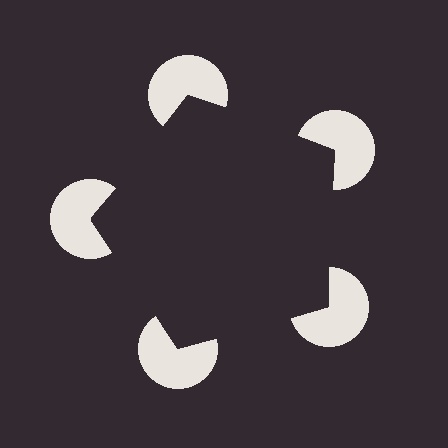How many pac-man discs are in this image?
There are 5 — one at each vertex of the illusory pentagon.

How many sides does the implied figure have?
5 sides.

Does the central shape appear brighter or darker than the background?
It typically appears slightly darker than the background, even though no actual brightness change is drawn.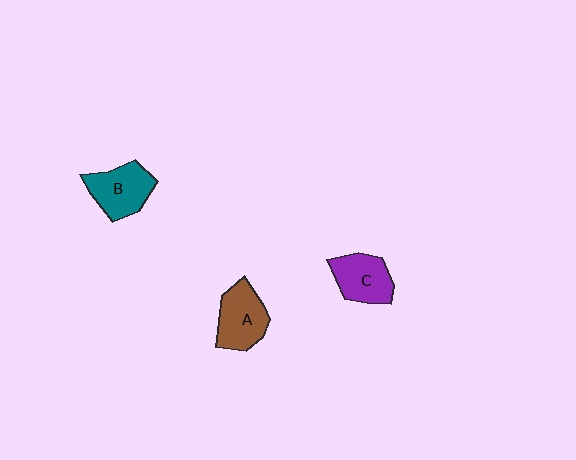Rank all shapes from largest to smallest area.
From largest to smallest: B (teal), A (brown), C (purple).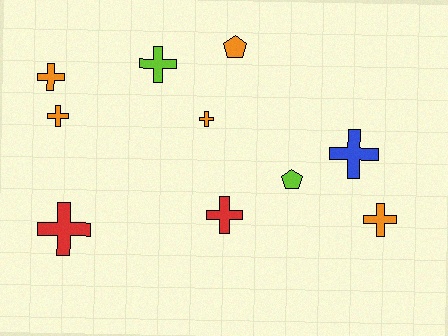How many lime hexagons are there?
There are no lime hexagons.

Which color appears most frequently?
Orange, with 5 objects.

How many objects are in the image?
There are 10 objects.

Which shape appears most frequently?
Cross, with 8 objects.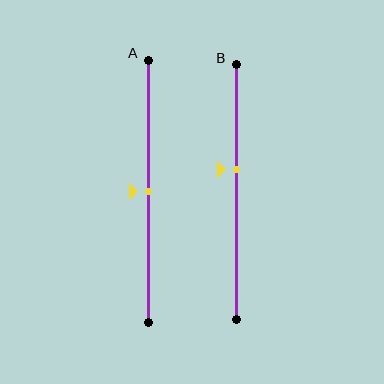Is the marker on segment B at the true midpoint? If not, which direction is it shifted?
No, the marker on segment B is shifted upward by about 9% of the segment length.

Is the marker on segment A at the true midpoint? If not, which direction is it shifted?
Yes, the marker on segment A is at the true midpoint.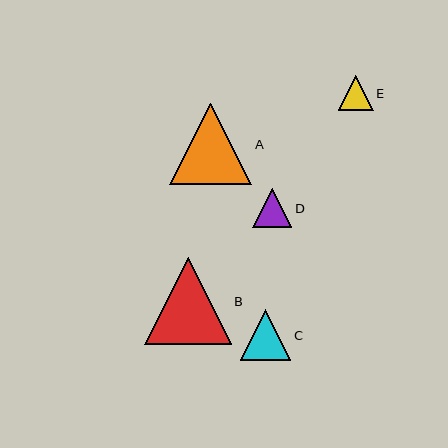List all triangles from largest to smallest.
From largest to smallest: B, A, C, D, E.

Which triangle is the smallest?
Triangle E is the smallest with a size of approximately 35 pixels.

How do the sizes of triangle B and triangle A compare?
Triangle B and triangle A are approximately the same size.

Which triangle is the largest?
Triangle B is the largest with a size of approximately 87 pixels.